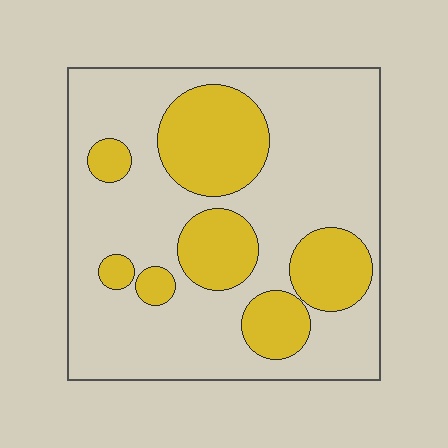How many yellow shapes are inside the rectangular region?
7.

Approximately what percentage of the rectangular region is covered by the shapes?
Approximately 30%.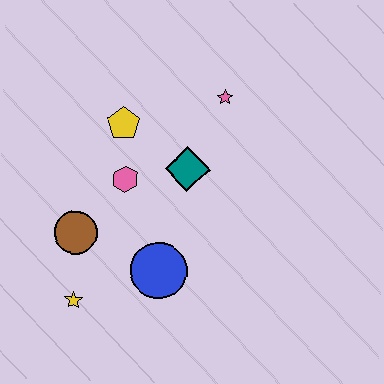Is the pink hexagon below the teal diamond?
Yes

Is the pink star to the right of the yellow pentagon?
Yes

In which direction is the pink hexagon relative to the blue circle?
The pink hexagon is above the blue circle.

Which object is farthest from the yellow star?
The pink star is farthest from the yellow star.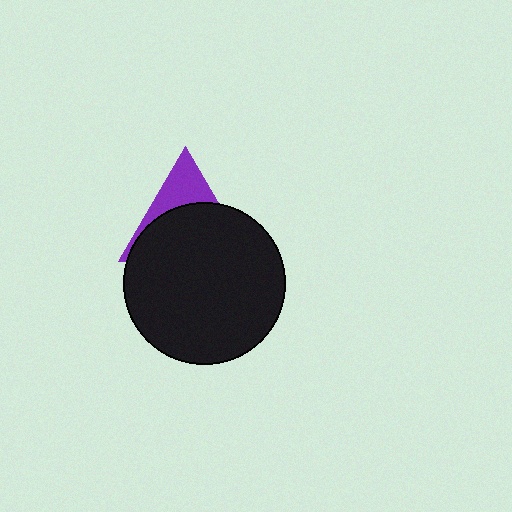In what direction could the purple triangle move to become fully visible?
The purple triangle could move up. That would shift it out from behind the black circle entirely.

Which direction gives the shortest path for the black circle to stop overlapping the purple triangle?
Moving down gives the shortest separation.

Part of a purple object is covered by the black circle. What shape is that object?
It is a triangle.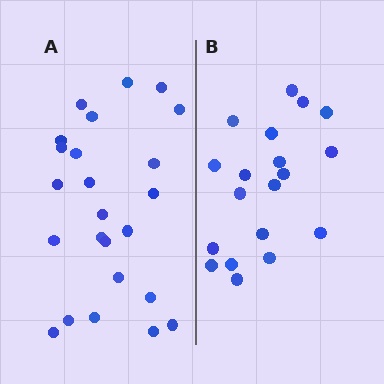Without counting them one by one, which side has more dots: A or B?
Region A (the left region) has more dots.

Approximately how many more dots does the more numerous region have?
Region A has about 5 more dots than region B.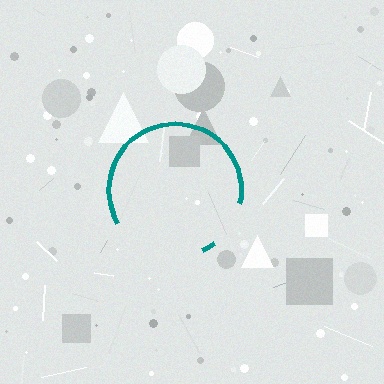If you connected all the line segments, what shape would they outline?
They would outline a circle.